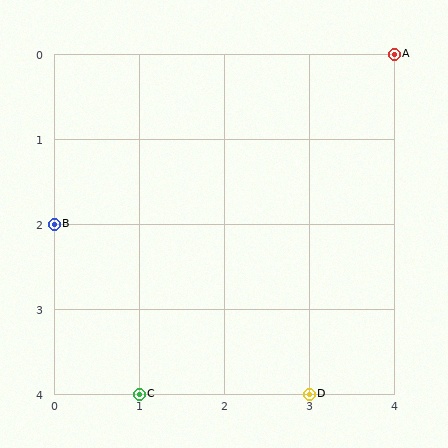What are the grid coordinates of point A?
Point A is at grid coordinates (4, 0).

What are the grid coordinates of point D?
Point D is at grid coordinates (3, 4).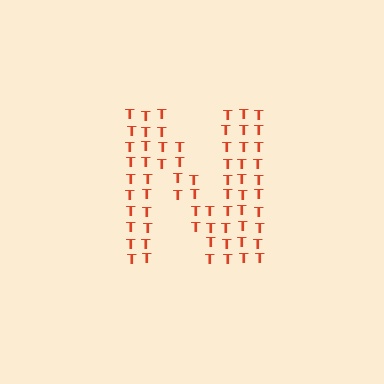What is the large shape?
The large shape is the letter N.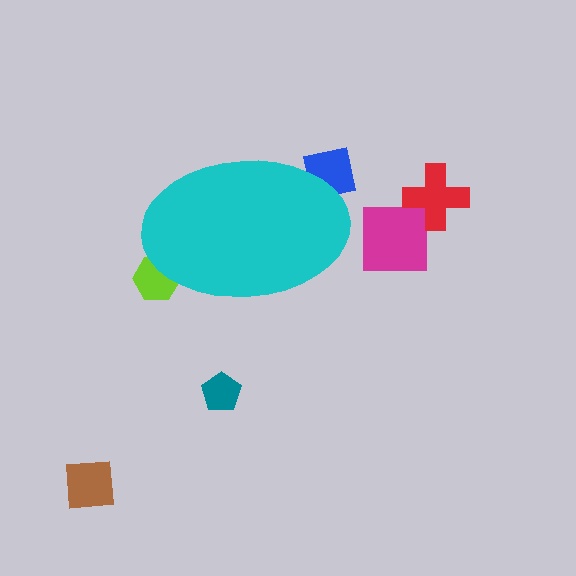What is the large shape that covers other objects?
A cyan ellipse.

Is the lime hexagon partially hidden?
Yes, the lime hexagon is partially hidden behind the cyan ellipse.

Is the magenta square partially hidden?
No, the magenta square is fully visible.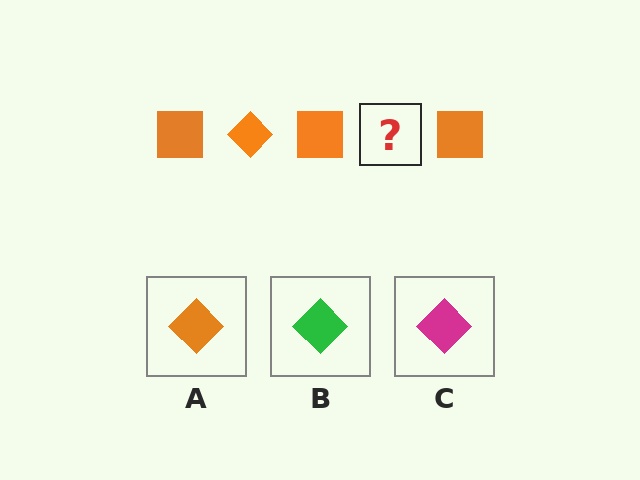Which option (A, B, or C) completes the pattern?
A.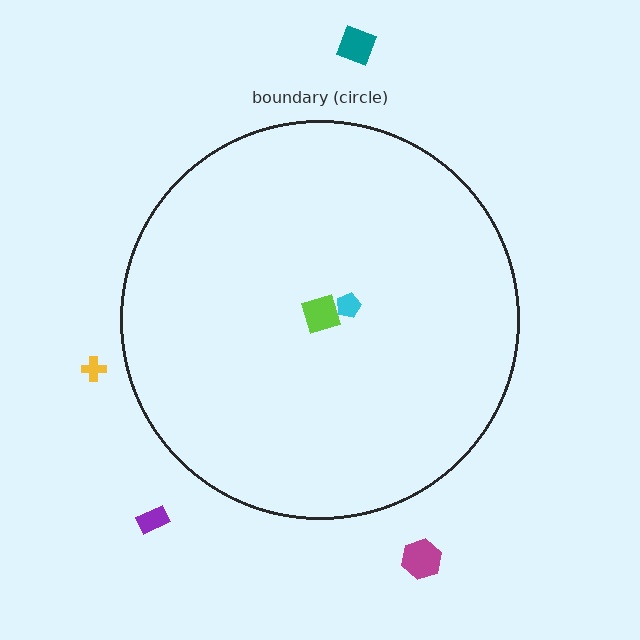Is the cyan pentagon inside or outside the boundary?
Inside.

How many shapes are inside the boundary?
2 inside, 4 outside.